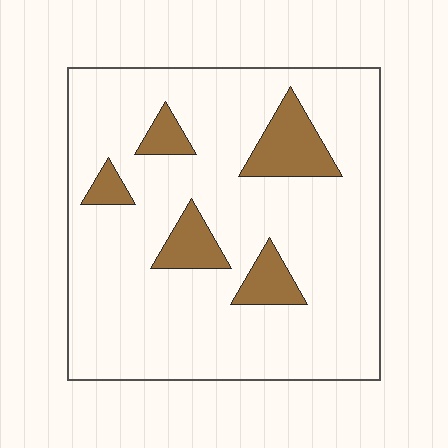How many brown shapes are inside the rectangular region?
5.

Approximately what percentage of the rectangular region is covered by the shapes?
Approximately 15%.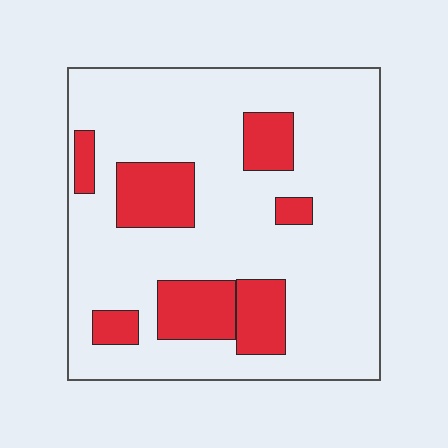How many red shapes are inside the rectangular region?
7.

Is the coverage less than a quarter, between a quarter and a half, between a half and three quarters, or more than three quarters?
Less than a quarter.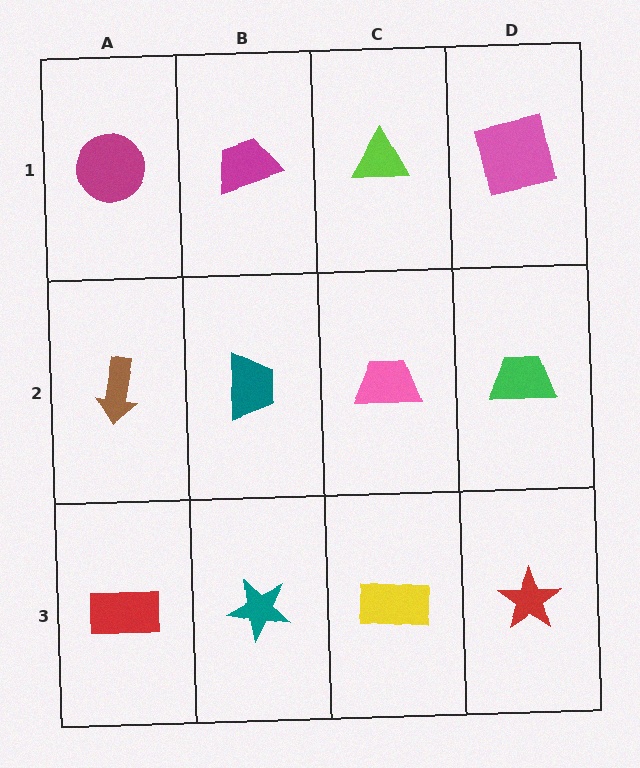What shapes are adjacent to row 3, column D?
A green trapezoid (row 2, column D), a yellow rectangle (row 3, column C).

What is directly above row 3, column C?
A pink trapezoid.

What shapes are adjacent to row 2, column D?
A pink square (row 1, column D), a red star (row 3, column D), a pink trapezoid (row 2, column C).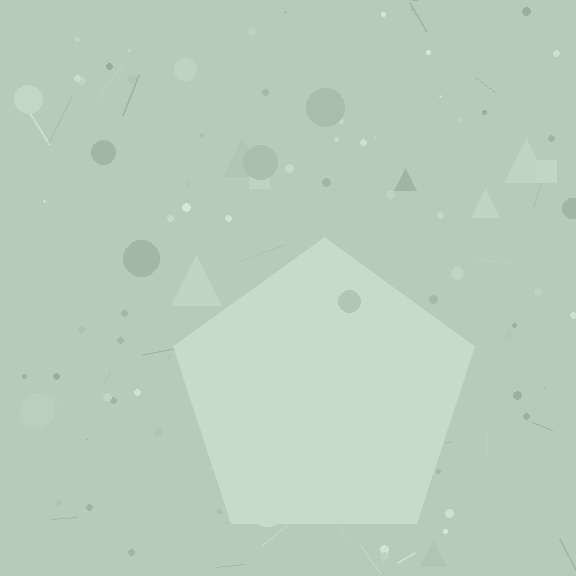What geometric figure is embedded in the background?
A pentagon is embedded in the background.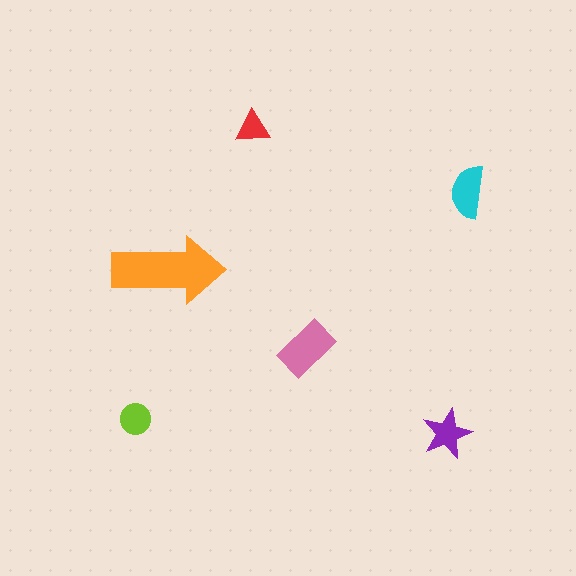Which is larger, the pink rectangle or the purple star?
The pink rectangle.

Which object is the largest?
The orange arrow.